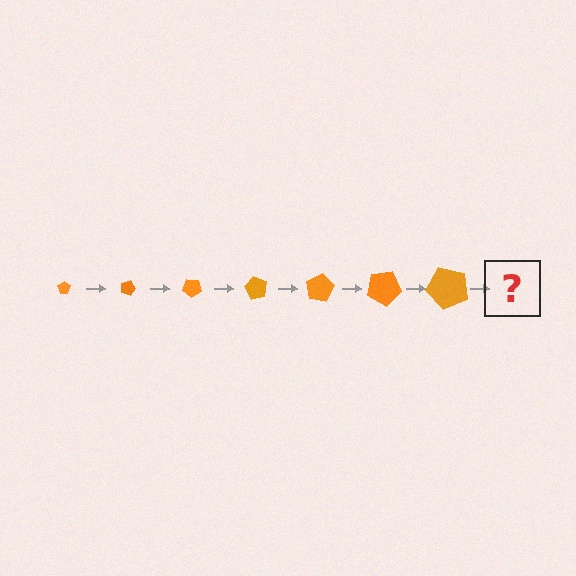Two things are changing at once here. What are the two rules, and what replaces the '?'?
The two rules are that the pentagon grows larger each step and it rotates 20 degrees each step. The '?' should be a pentagon, larger than the previous one and rotated 140 degrees from the start.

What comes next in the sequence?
The next element should be a pentagon, larger than the previous one and rotated 140 degrees from the start.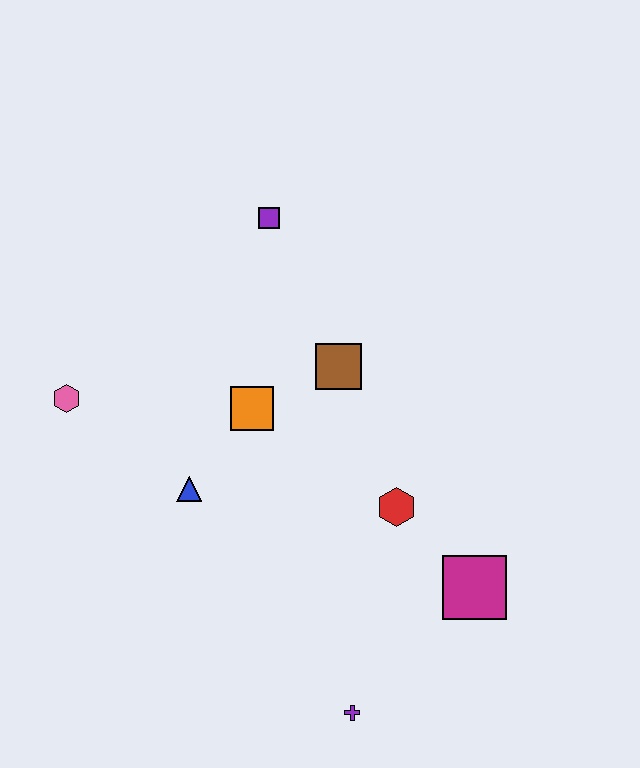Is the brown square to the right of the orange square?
Yes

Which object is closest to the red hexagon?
The magenta square is closest to the red hexagon.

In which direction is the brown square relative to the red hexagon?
The brown square is above the red hexagon.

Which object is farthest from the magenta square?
The pink hexagon is farthest from the magenta square.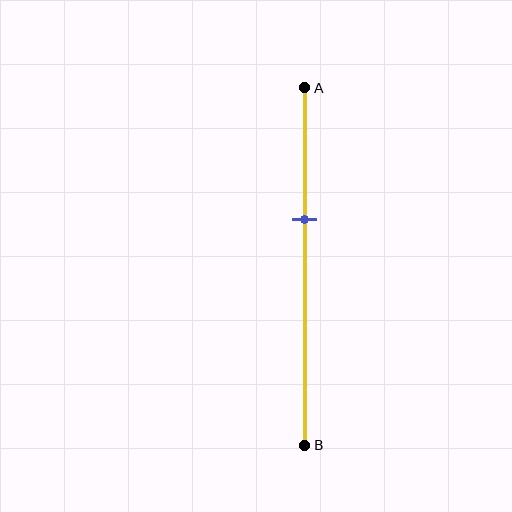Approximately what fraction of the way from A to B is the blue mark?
The blue mark is approximately 35% of the way from A to B.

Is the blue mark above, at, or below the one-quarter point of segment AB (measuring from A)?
The blue mark is below the one-quarter point of segment AB.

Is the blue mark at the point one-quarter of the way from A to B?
No, the mark is at about 35% from A, not at the 25% one-quarter point.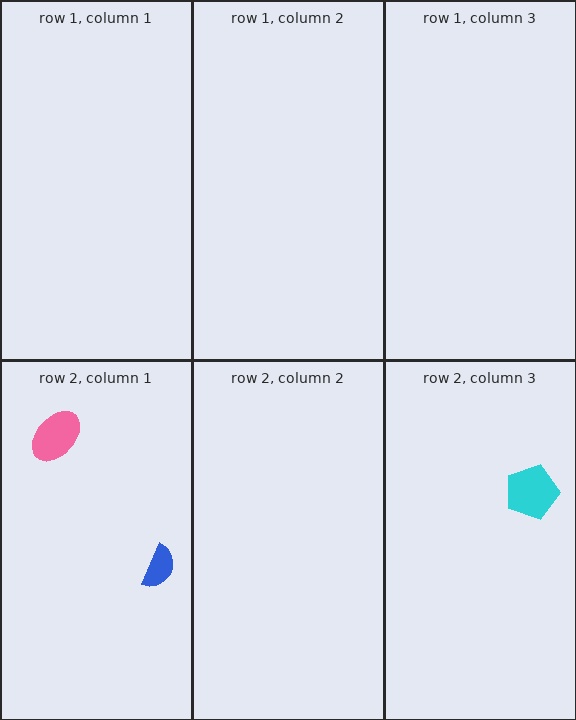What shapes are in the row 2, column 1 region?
The blue semicircle, the pink ellipse.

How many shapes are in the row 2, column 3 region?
1.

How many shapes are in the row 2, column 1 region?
2.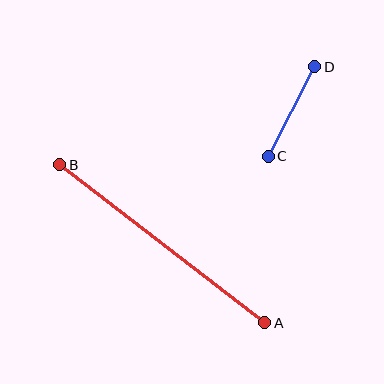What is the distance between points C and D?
The distance is approximately 101 pixels.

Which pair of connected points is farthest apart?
Points A and B are farthest apart.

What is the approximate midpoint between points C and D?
The midpoint is at approximately (292, 111) pixels.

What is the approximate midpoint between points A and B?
The midpoint is at approximately (162, 244) pixels.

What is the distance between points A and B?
The distance is approximately 259 pixels.